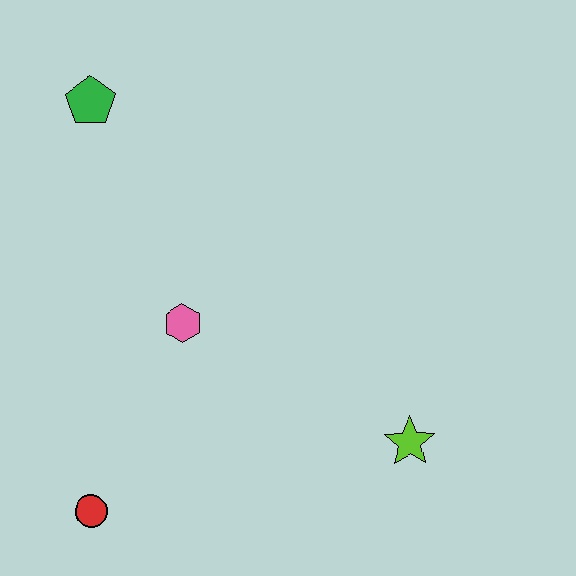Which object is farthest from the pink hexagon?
The lime star is farthest from the pink hexagon.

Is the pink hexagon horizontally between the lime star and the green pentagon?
Yes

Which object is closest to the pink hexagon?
The red circle is closest to the pink hexagon.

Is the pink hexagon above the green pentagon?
No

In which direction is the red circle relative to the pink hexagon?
The red circle is below the pink hexagon.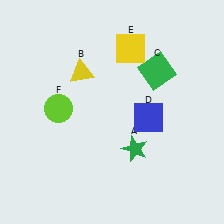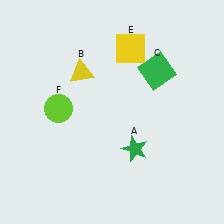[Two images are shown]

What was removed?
The blue square (D) was removed in Image 2.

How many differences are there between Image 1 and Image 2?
There is 1 difference between the two images.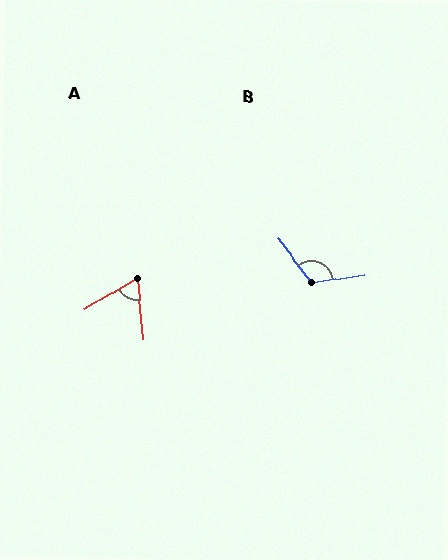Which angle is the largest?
B, at approximately 119 degrees.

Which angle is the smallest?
A, at approximately 64 degrees.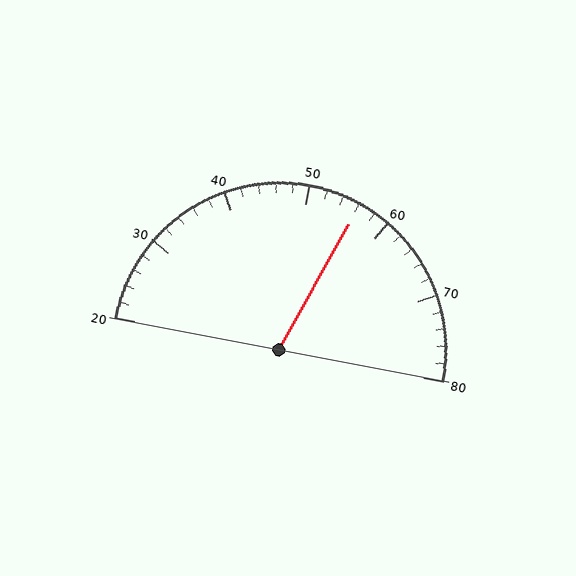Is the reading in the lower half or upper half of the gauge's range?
The reading is in the upper half of the range (20 to 80).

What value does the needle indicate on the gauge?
The needle indicates approximately 56.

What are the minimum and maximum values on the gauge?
The gauge ranges from 20 to 80.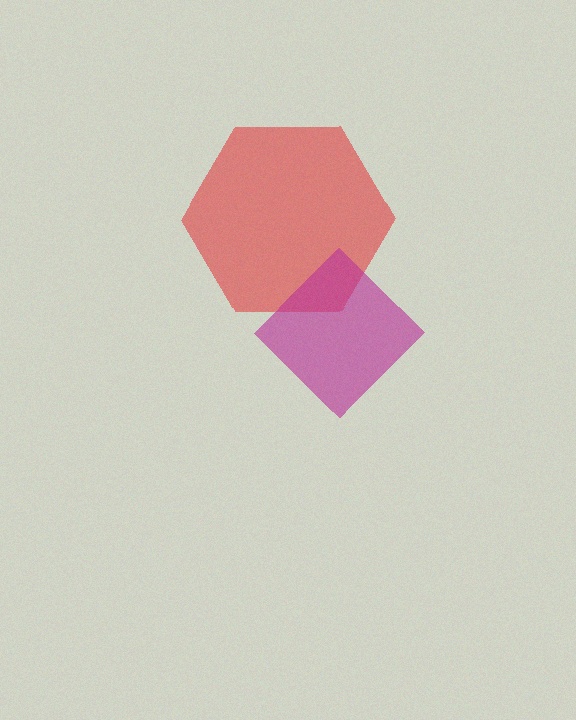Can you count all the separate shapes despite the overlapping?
Yes, there are 2 separate shapes.